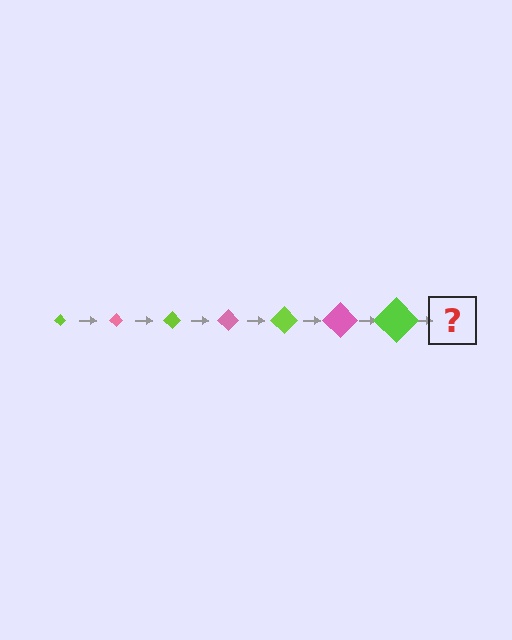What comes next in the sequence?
The next element should be a pink diamond, larger than the previous one.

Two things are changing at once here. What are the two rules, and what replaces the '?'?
The two rules are that the diamond grows larger each step and the color cycles through lime and pink. The '?' should be a pink diamond, larger than the previous one.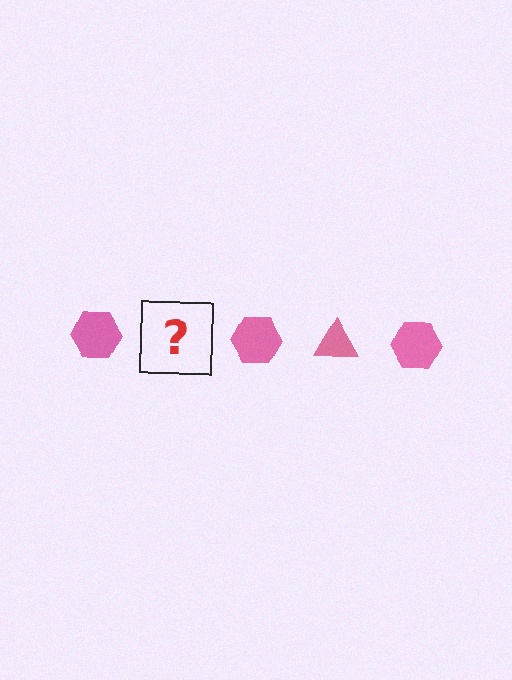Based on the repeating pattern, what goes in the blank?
The blank should be a pink triangle.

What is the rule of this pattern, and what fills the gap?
The rule is that the pattern cycles through hexagon, triangle shapes in pink. The gap should be filled with a pink triangle.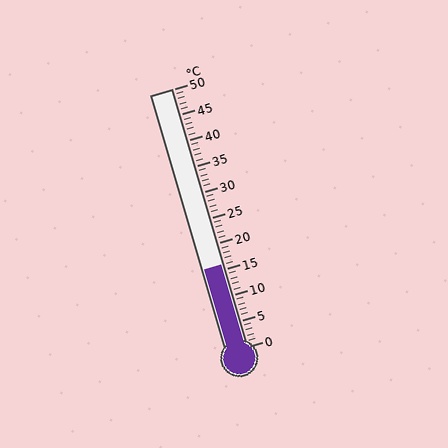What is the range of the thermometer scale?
The thermometer scale ranges from 0°C to 50°C.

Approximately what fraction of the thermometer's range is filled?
The thermometer is filled to approximately 30% of its range.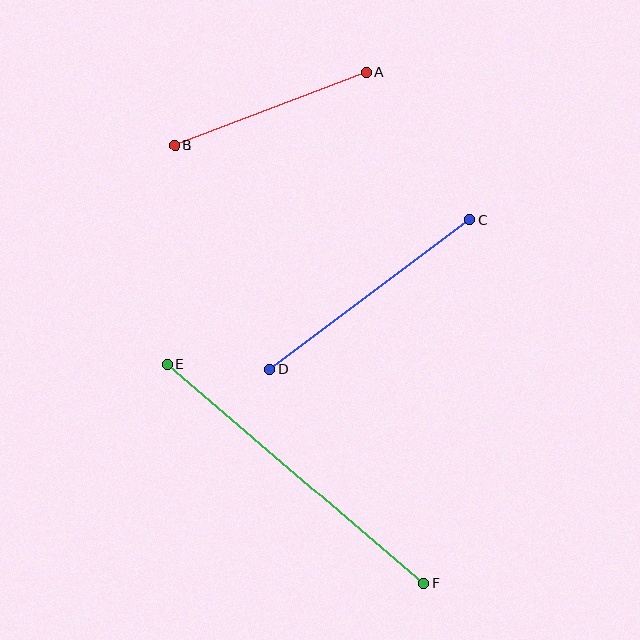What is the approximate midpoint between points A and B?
The midpoint is at approximately (271, 109) pixels.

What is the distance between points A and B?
The distance is approximately 206 pixels.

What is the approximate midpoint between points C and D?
The midpoint is at approximately (370, 294) pixels.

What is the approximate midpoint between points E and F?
The midpoint is at approximately (295, 474) pixels.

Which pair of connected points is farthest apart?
Points E and F are farthest apart.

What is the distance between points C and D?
The distance is approximately 250 pixels.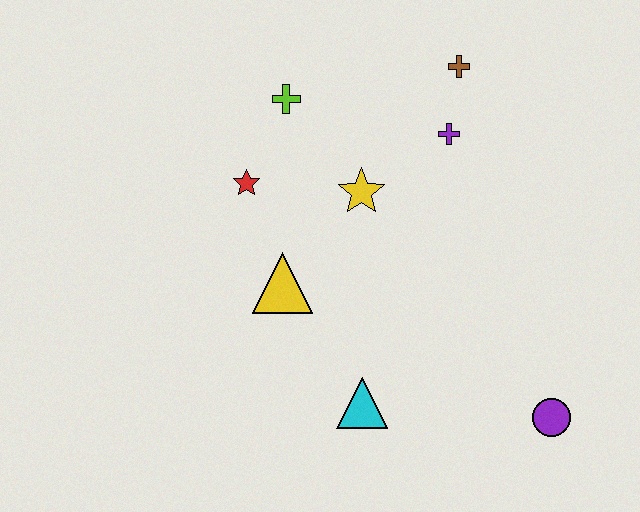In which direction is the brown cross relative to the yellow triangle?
The brown cross is above the yellow triangle.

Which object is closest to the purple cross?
The brown cross is closest to the purple cross.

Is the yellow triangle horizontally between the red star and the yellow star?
Yes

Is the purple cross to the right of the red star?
Yes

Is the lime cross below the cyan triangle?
No